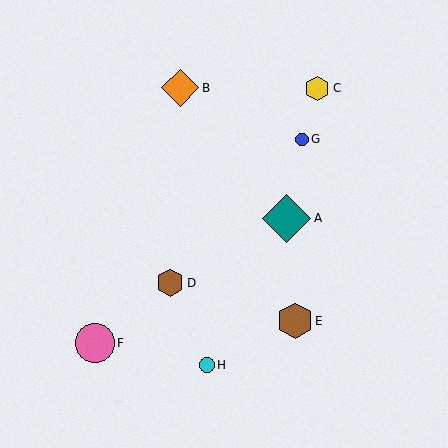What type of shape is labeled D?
Shape D is a brown hexagon.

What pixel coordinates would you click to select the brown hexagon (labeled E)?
Click at (295, 321) to select the brown hexagon E.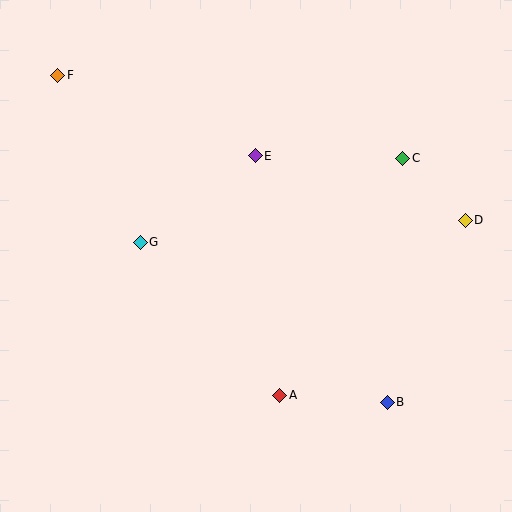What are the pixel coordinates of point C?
Point C is at (403, 158).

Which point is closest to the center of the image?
Point E at (255, 156) is closest to the center.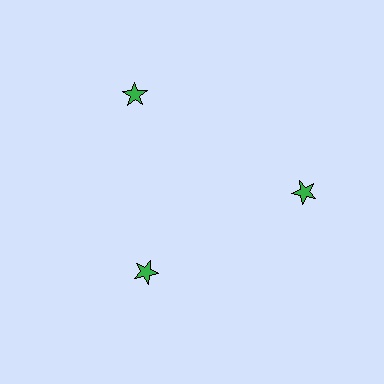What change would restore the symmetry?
The symmetry would be restored by moving it outward, back onto the ring so that all 3 stars sit at equal angles and equal distance from the center.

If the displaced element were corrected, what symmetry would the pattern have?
It would have 3-fold rotational symmetry — the pattern would map onto itself every 120 degrees.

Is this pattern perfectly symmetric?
No. The 3 green stars are arranged in a ring, but one element near the 7 o'clock position is pulled inward toward the center, breaking the 3-fold rotational symmetry.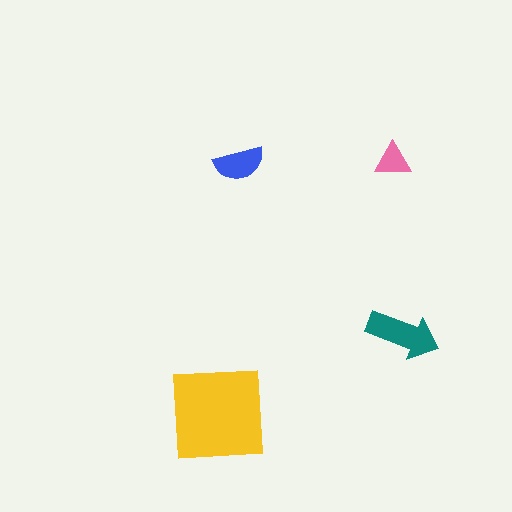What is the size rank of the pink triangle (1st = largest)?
4th.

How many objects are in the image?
There are 4 objects in the image.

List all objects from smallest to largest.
The pink triangle, the blue semicircle, the teal arrow, the yellow square.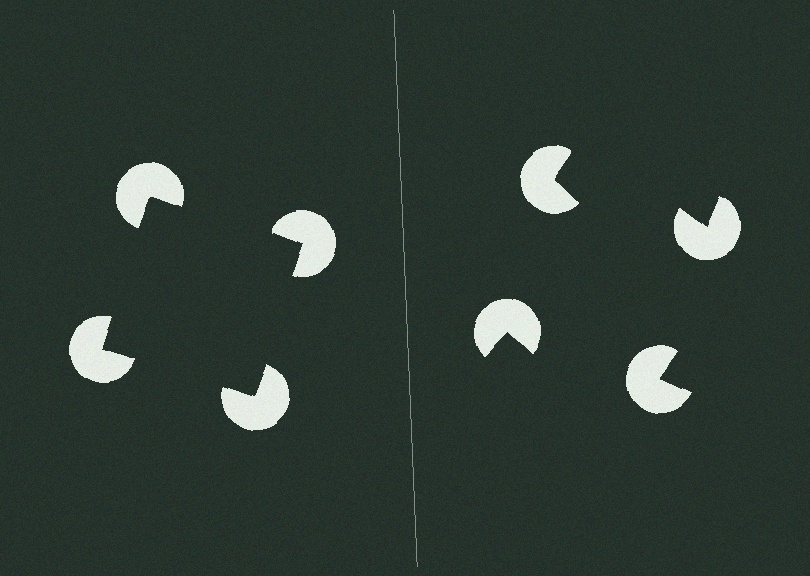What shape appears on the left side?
An illusory square.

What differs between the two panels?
The pac-man discs are positioned identically on both sides; only the wedge orientations differ. On the left they align to a square; on the right they are misaligned.